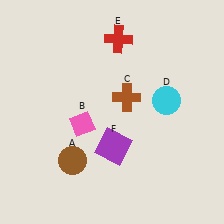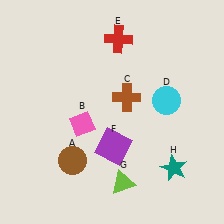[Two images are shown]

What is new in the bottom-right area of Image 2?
A lime triangle (G) was added in the bottom-right area of Image 2.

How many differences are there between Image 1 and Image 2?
There are 2 differences between the two images.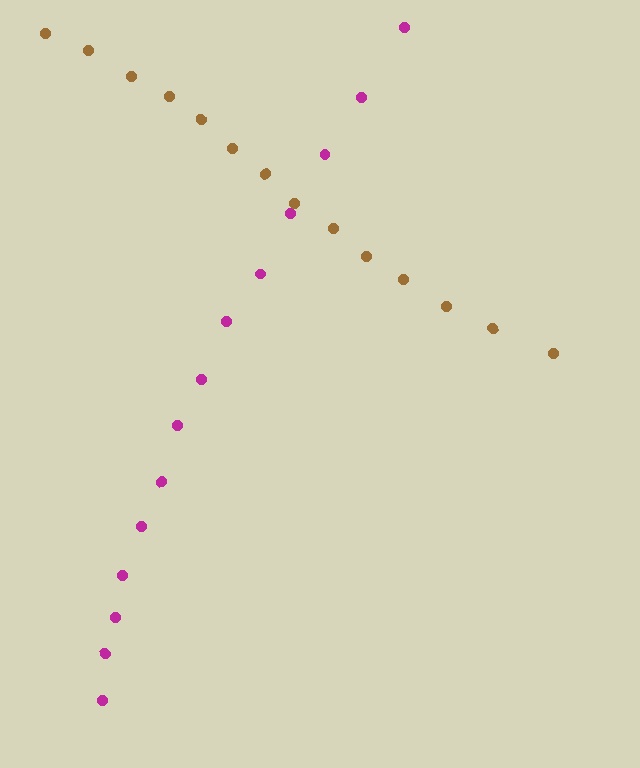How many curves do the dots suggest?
There are 2 distinct paths.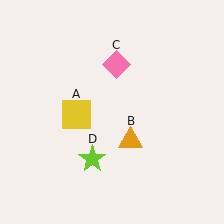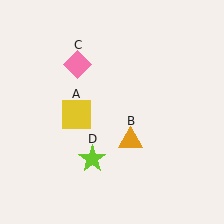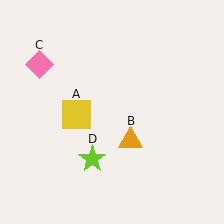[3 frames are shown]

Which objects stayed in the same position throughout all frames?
Yellow square (object A) and orange triangle (object B) and lime star (object D) remained stationary.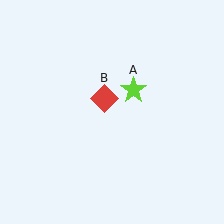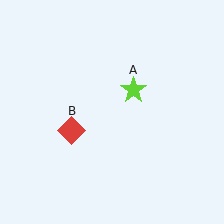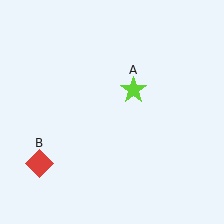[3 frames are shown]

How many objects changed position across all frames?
1 object changed position: red diamond (object B).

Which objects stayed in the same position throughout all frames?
Lime star (object A) remained stationary.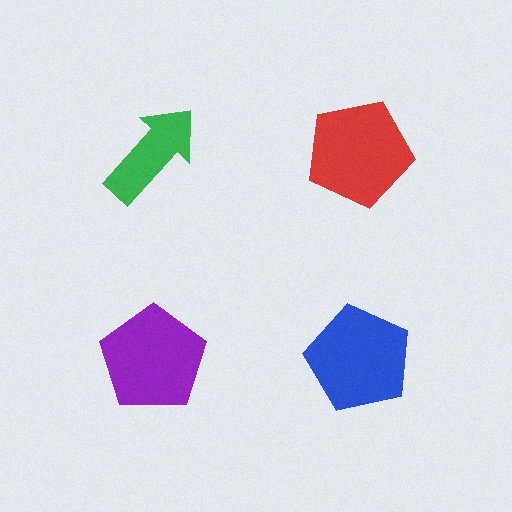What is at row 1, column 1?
A green arrow.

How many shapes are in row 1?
2 shapes.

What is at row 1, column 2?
A red pentagon.